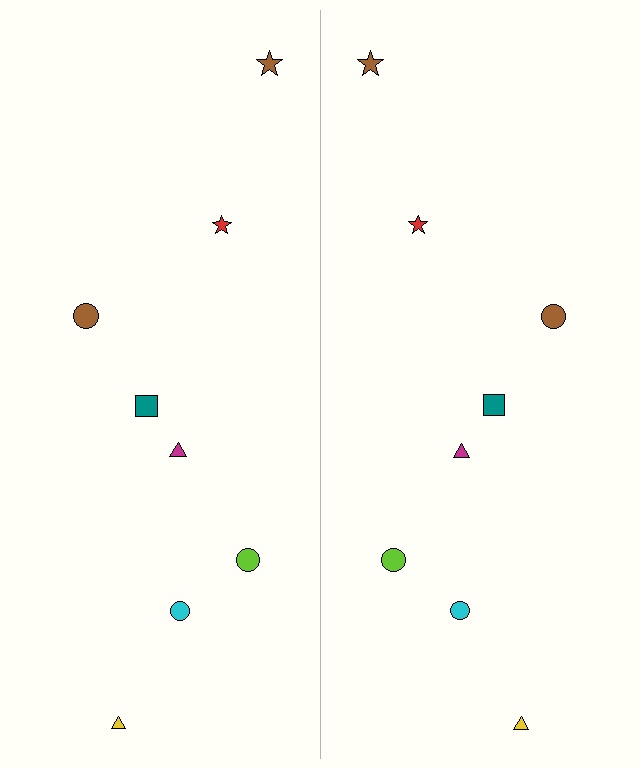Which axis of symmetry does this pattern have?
The pattern has a vertical axis of symmetry running through the center of the image.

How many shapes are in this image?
There are 16 shapes in this image.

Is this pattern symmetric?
Yes, this pattern has bilateral (reflection) symmetry.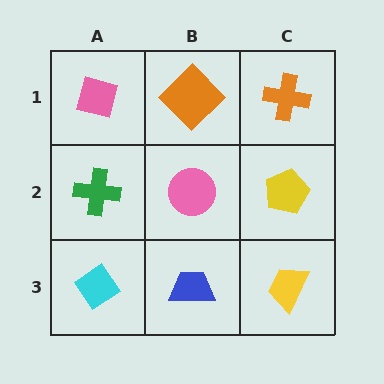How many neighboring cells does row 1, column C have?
2.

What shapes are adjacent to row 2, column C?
An orange cross (row 1, column C), a yellow trapezoid (row 3, column C), a pink circle (row 2, column B).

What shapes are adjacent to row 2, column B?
An orange diamond (row 1, column B), a blue trapezoid (row 3, column B), a green cross (row 2, column A), a yellow pentagon (row 2, column C).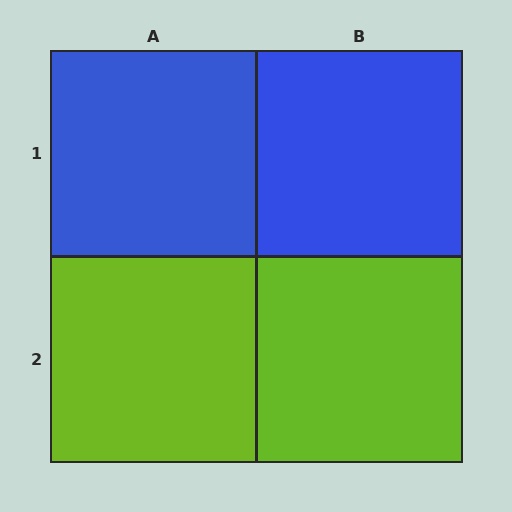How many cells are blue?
2 cells are blue.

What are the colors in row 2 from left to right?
Lime, lime.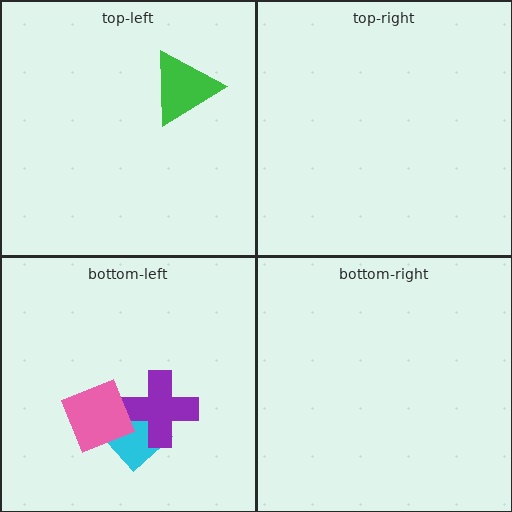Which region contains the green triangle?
The top-left region.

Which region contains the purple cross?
The bottom-left region.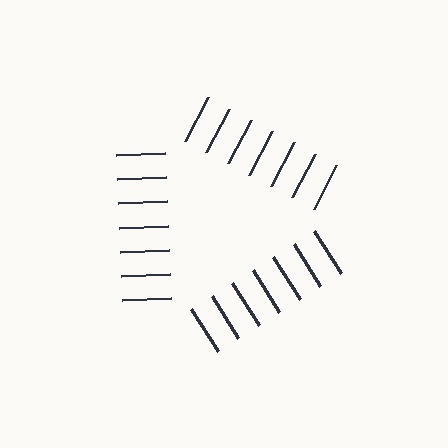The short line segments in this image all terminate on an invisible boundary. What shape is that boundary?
An illusory triangle — the line segments terminate on its edges but no continuous stroke is drawn.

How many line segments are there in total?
21 — 7 along each of the 3 edges.